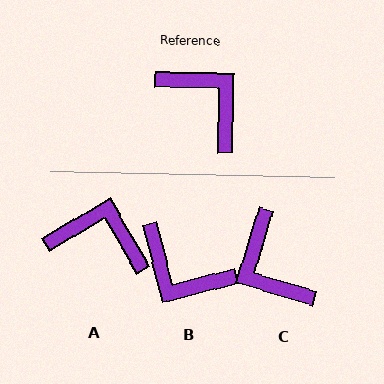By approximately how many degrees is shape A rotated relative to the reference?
Approximately 31 degrees counter-clockwise.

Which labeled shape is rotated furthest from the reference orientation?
B, about 165 degrees away.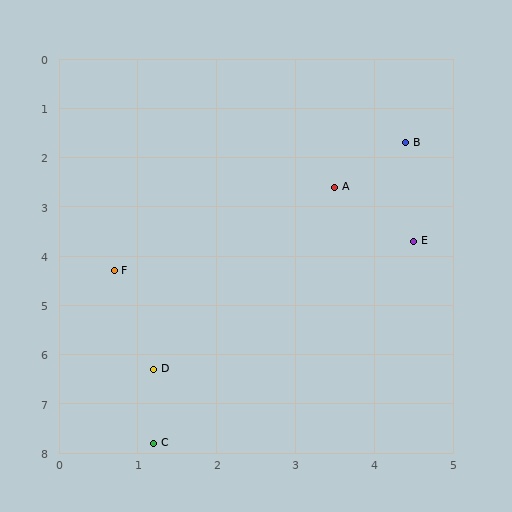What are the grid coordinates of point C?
Point C is at approximately (1.2, 7.8).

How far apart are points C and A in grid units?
Points C and A are about 5.7 grid units apart.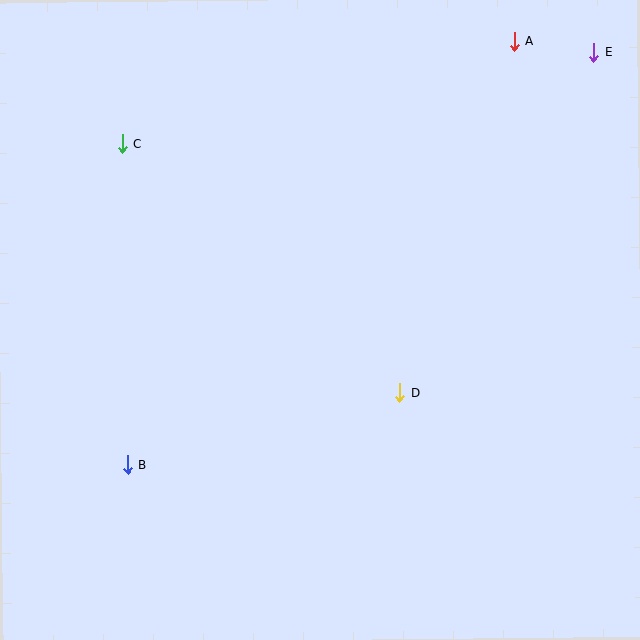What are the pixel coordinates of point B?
Point B is at (128, 465).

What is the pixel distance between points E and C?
The distance between E and C is 480 pixels.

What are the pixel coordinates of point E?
Point E is at (594, 53).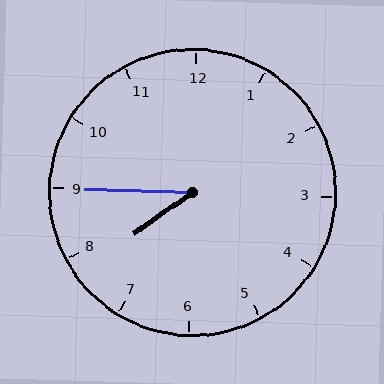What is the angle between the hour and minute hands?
Approximately 38 degrees.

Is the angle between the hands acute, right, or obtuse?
It is acute.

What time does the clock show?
7:45.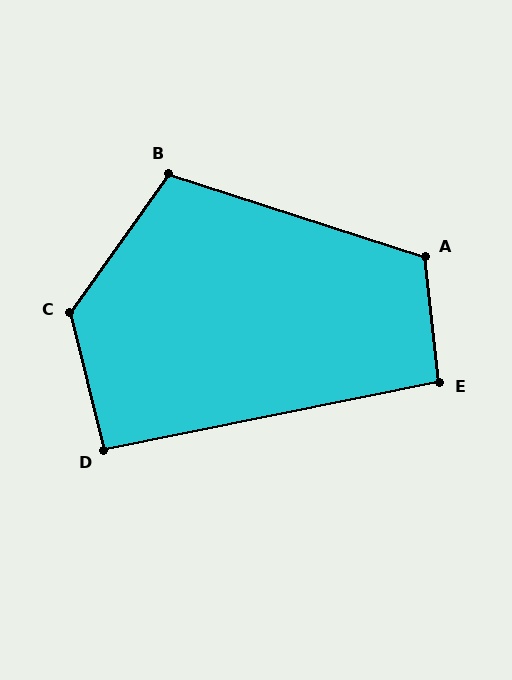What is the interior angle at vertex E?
Approximately 95 degrees (approximately right).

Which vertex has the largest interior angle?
C, at approximately 131 degrees.